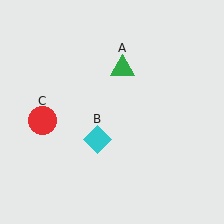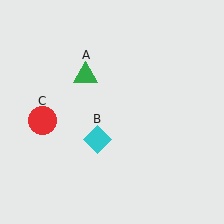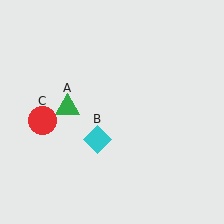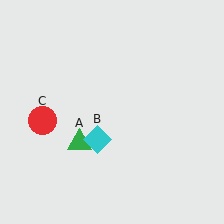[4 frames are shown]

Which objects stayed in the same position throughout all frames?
Cyan diamond (object B) and red circle (object C) remained stationary.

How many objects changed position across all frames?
1 object changed position: green triangle (object A).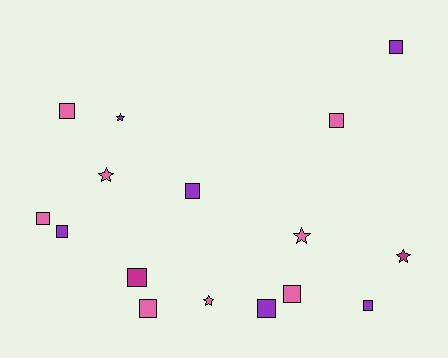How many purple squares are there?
There are 5 purple squares.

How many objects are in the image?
There are 16 objects.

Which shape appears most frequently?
Square, with 11 objects.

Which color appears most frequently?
Pink, with 8 objects.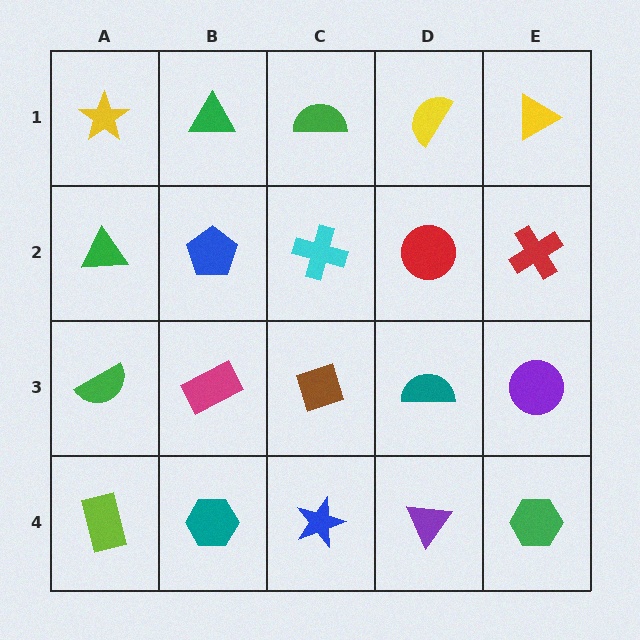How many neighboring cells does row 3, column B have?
4.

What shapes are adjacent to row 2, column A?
A yellow star (row 1, column A), a green semicircle (row 3, column A), a blue pentagon (row 2, column B).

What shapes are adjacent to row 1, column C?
A cyan cross (row 2, column C), a green triangle (row 1, column B), a yellow semicircle (row 1, column D).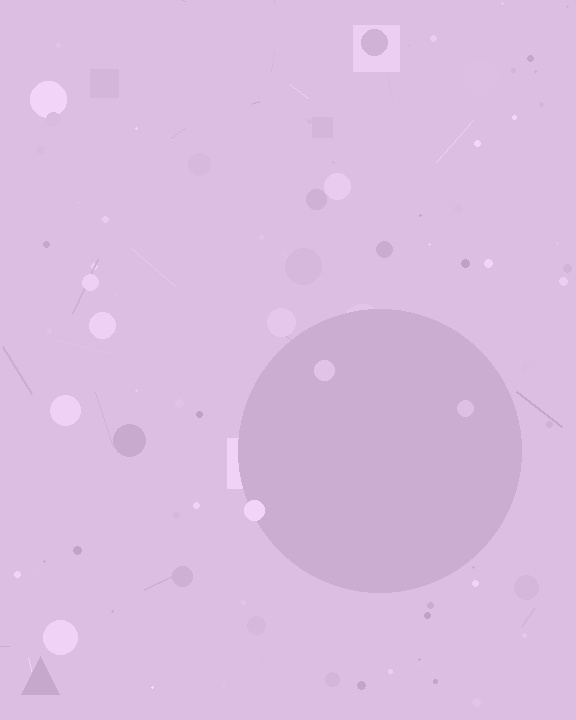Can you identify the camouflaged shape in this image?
The camouflaged shape is a circle.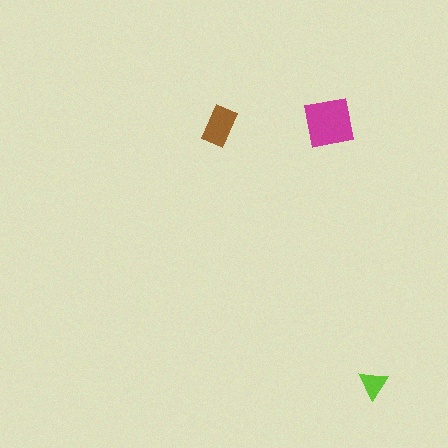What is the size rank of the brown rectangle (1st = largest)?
2nd.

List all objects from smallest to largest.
The lime triangle, the brown rectangle, the magenta square.